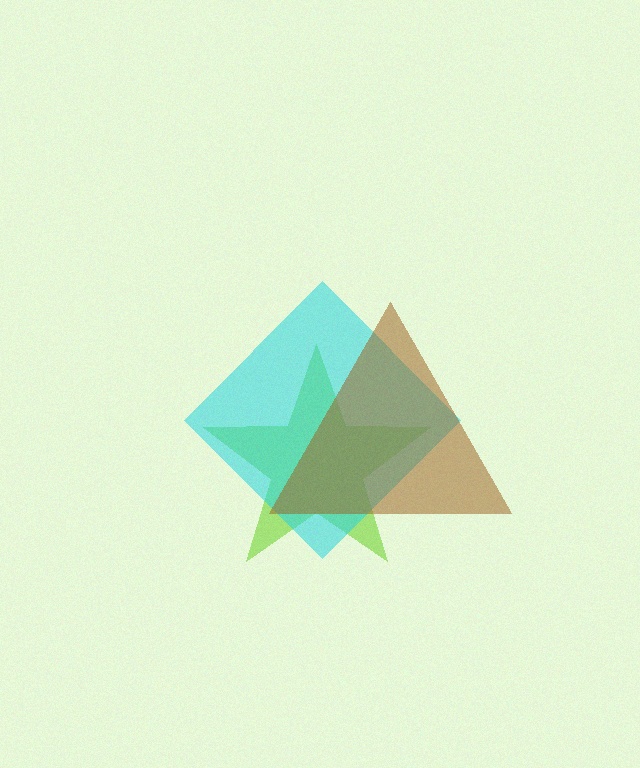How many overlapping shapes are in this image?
There are 3 overlapping shapes in the image.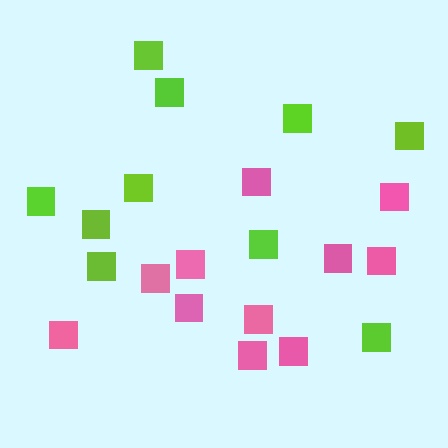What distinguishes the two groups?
There are 2 groups: one group of lime squares (10) and one group of pink squares (11).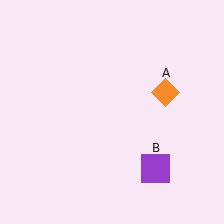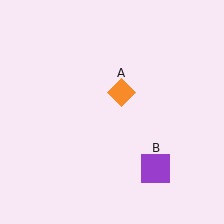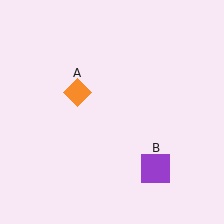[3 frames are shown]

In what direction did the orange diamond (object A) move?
The orange diamond (object A) moved left.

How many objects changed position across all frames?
1 object changed position: orange diamond (object A).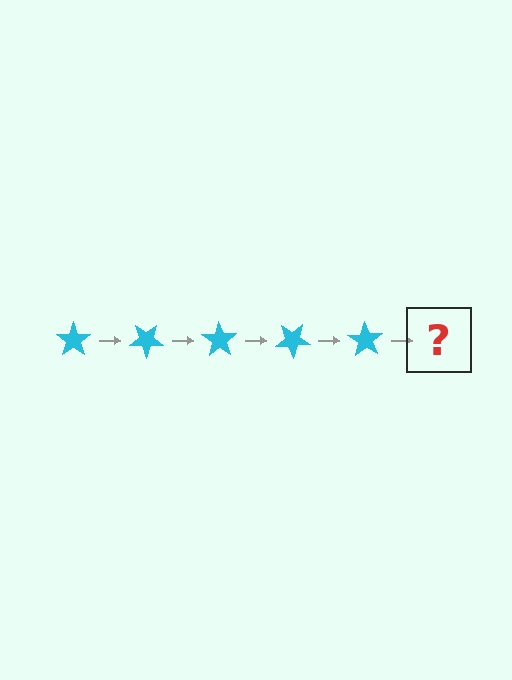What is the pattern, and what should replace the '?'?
The pattern is that the star rotates 35 degrees each step. The '?' should be a cyan star rotated 175 degrees.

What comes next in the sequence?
The next element should be a cyan star rotated 175 degrees.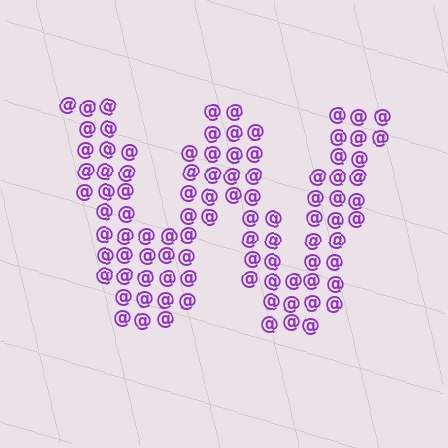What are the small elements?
The small elements are at signs.